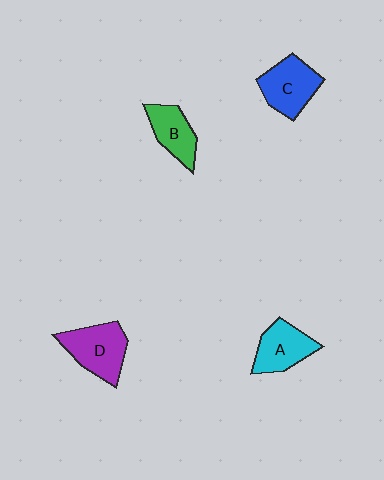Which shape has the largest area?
Shape D (purple).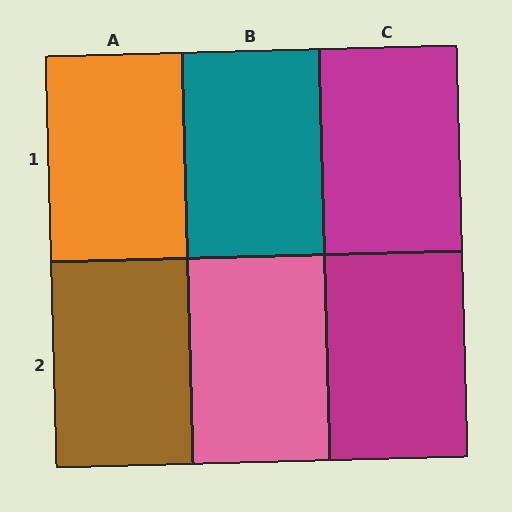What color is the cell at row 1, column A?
Orange.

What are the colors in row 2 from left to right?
Brown, pink, magenta.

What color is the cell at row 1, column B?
Teal.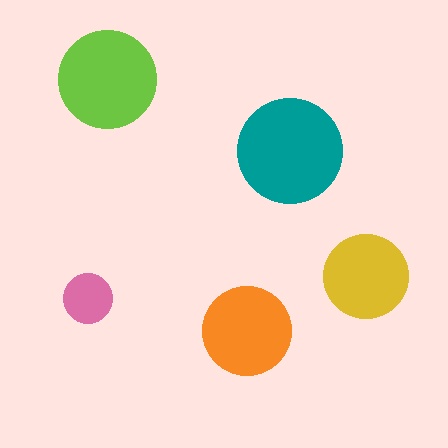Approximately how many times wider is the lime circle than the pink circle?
About 2 times wider.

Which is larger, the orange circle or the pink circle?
The orange one.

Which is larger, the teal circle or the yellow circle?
The teal one.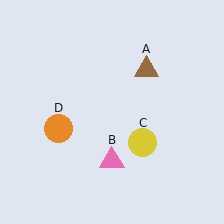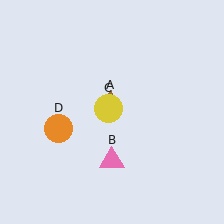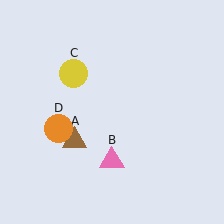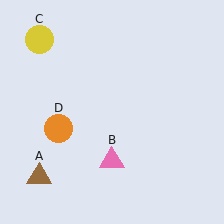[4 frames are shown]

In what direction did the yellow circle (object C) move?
The yellow circle (object C) moved up and to the left.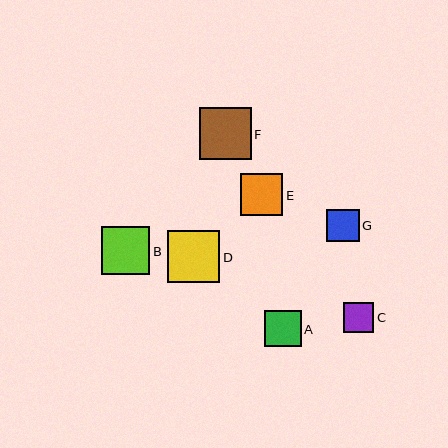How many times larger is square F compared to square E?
Square F is approximately 1.2 times the size of square E.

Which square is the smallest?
Square C is the smallest with a size of approximately 30 pixels.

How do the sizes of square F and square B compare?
Square F and square B are approximately the same size.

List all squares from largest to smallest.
From largest to smallest: D, F, B, E, A, G, C.